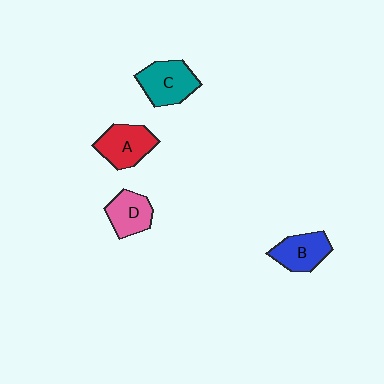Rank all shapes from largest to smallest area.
From largest to smallest: C (teal), A (red), B (blue), D (pink).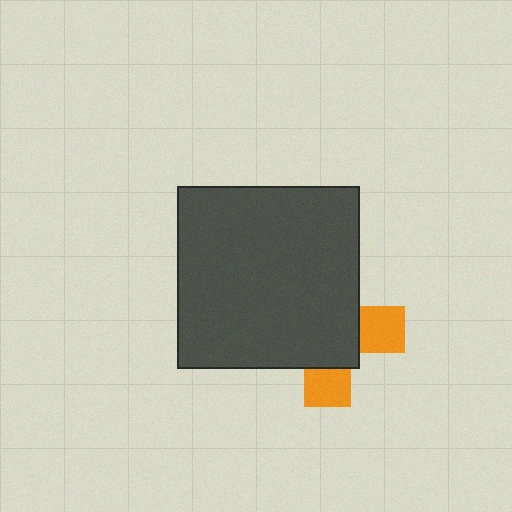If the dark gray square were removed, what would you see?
You would see the complete orange cross.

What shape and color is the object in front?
The object in front is a dark gray square.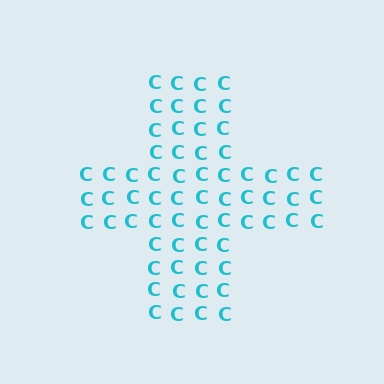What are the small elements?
The small elements are letter C's.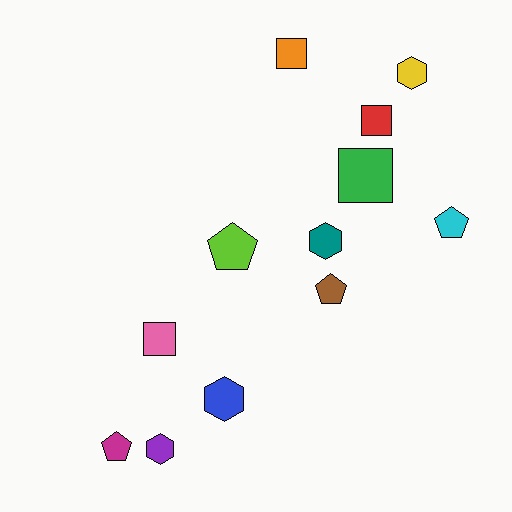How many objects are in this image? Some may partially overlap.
There are 12 objects.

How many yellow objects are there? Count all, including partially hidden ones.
There is 1 yellow object.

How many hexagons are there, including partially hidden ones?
There are 4 hexagons.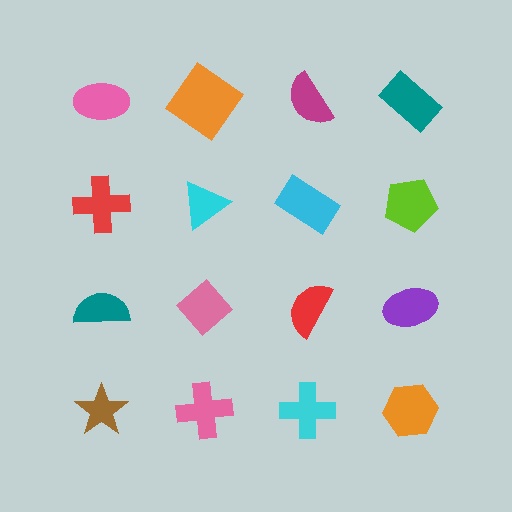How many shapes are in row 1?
4 shapes.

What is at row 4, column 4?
An orange hexagon.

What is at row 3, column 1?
A teal semicircle.